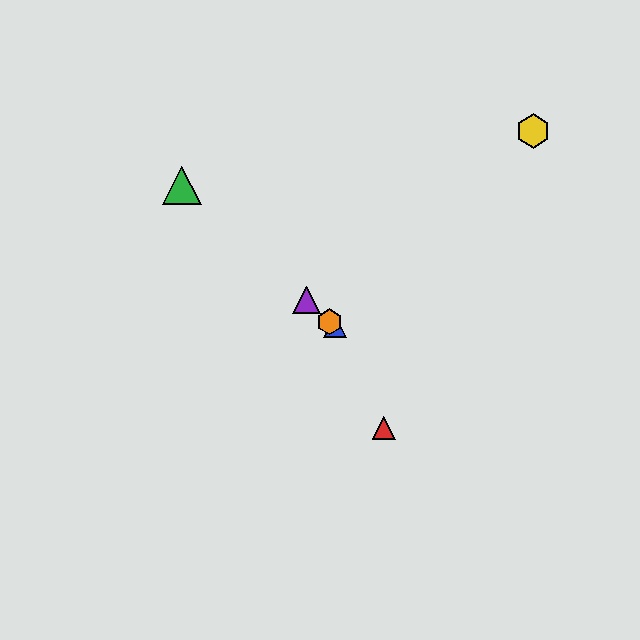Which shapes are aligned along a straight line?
The blue triangle, the green triangle, the purple triangle, the orange hexagon are aligned along a straight line.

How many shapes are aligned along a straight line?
4 shapes (the blue triangle, the green triangle, the purple triangle, the orange hexagon) are aligned along a straight line.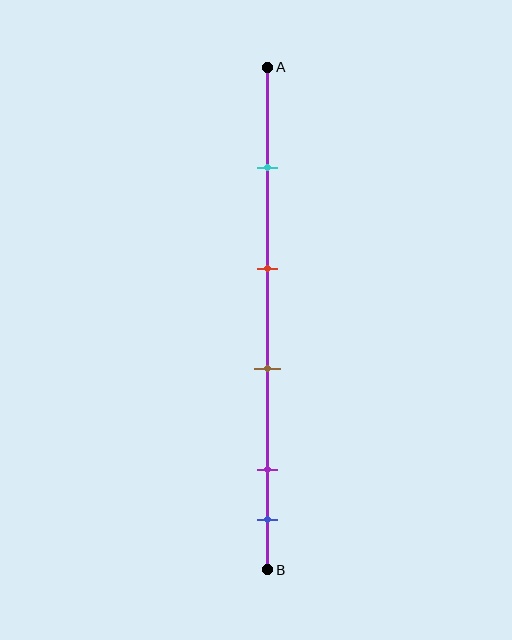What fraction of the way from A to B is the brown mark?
The brown mark is approximately 60% (0.6) of the way from A to B.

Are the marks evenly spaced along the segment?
No, the marks are not evenly spaced.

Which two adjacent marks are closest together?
The purple and blue marks are the closest adjacent pair.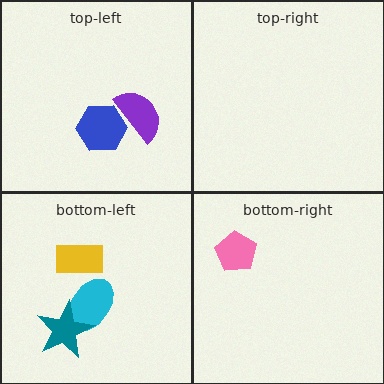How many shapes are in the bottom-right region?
1.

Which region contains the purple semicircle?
The top-left region.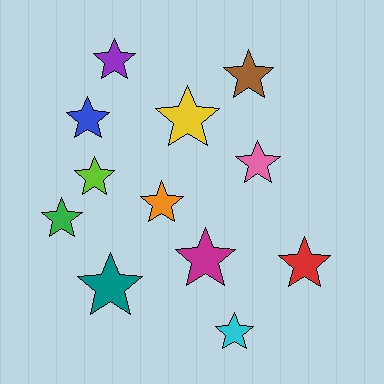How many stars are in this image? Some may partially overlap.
There are 12 stars.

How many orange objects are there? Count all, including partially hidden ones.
There is 1 orange object.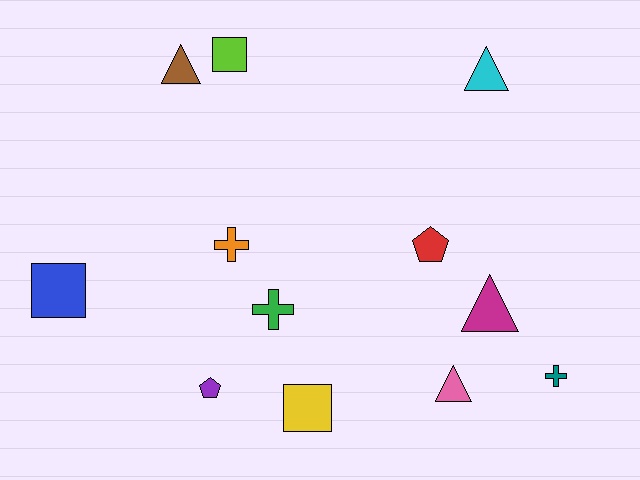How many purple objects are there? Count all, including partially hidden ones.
There is 1 purple object.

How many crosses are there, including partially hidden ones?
There are 3 crosses.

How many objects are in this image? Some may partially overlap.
There are 12 objects.